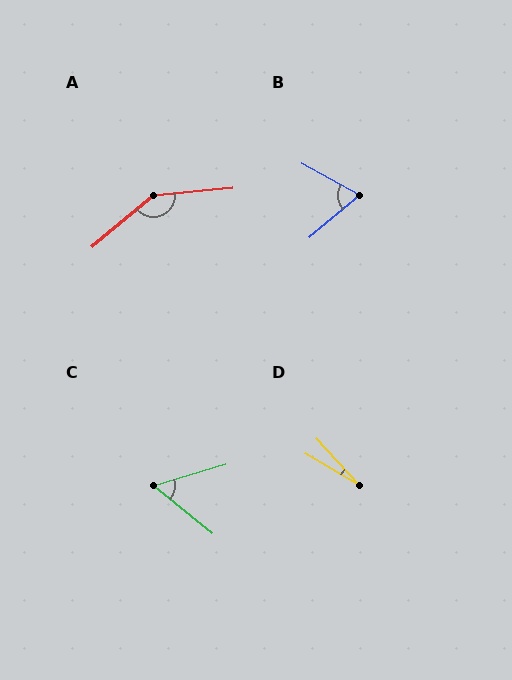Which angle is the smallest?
D, at approximately 17 degrees.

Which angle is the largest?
A, at approximately 146 degrees.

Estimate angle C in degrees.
Approximately 56 degrees.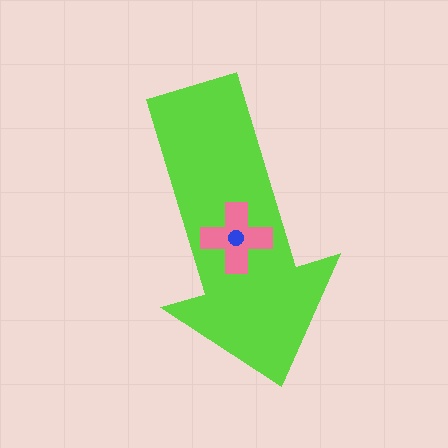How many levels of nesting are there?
3.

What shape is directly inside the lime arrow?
The pink cross.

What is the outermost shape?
The lime arrow.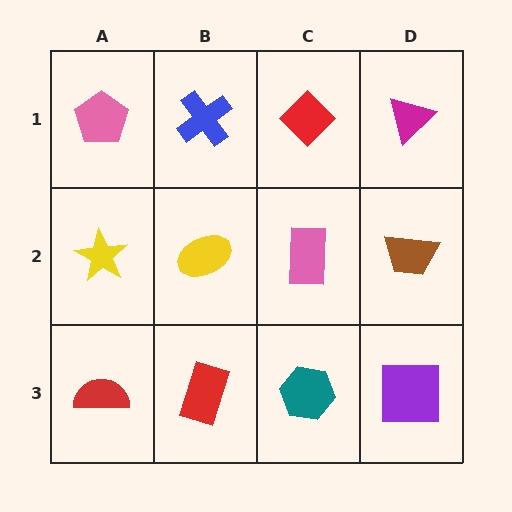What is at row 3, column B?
A red rectangle.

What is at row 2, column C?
A pink rectangle.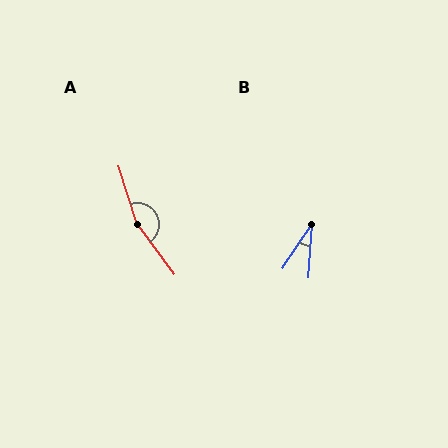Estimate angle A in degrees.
Approximately 161 degrees.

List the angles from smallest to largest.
B (30°), A (161°).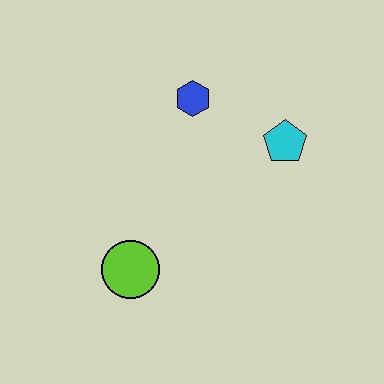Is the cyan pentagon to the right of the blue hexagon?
Yes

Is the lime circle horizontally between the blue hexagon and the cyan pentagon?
No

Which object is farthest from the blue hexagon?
The lime circle is farthest from the blue hexagon.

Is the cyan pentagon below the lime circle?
No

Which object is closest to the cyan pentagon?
The blue hexagon is closest to the cyan pentagon.